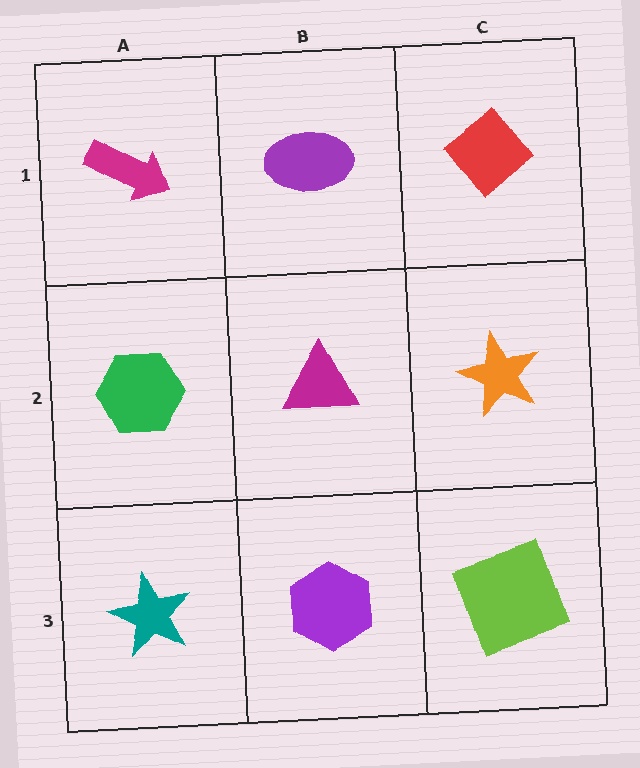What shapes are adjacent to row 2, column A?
A magenta arrow (row 1, column A), a teal star (row 3, column A), a magenta triangle (row 2, column B).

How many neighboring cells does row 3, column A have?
2.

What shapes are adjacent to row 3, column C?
An orange star (row 2, column C), a purple hexagon (row 3, column B).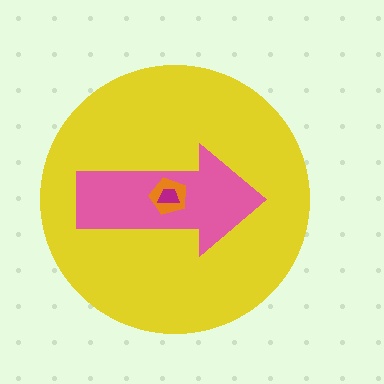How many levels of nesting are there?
4.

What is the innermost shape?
The magenta trapezoid.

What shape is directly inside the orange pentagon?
The magenta trapezoid.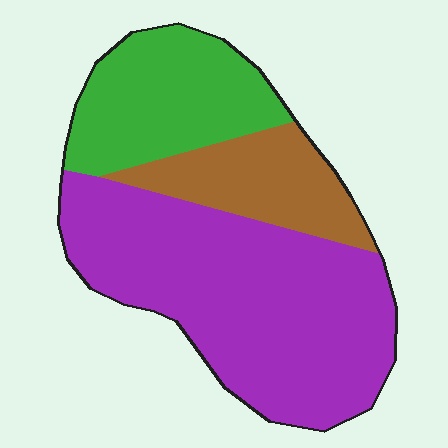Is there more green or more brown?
Green.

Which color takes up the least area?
Brown, at roughly 20%.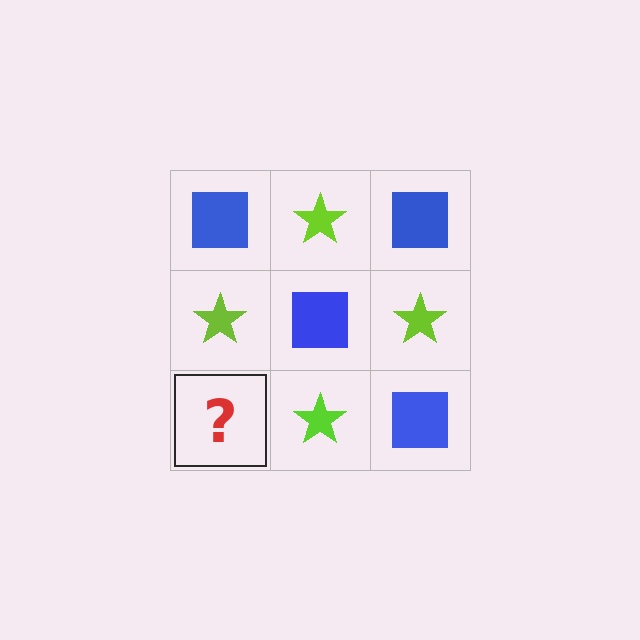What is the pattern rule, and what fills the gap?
The rule is that it alternates blue square and lime star in a checkerboard pattern. The gap should be filled with a blue square.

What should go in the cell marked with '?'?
The missing cell should contain a blue square.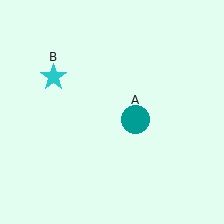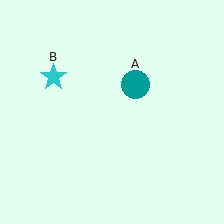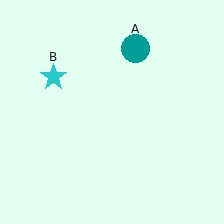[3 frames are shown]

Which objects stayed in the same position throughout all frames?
Cyan star (object B) remained stationary.